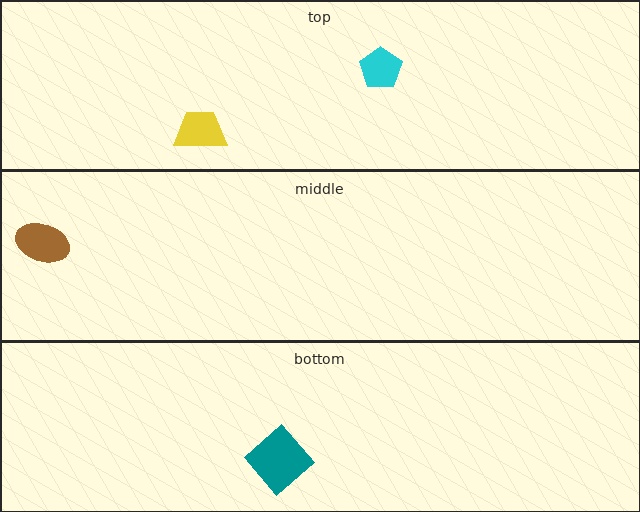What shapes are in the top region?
The cyan pentagon, the yellow trapezoid.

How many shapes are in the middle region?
1.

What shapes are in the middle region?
The brown ellipse.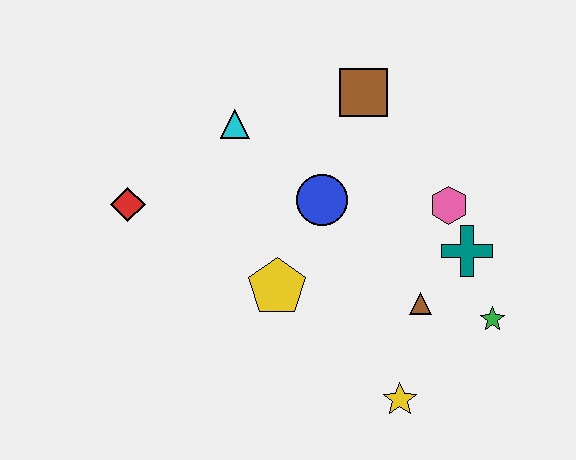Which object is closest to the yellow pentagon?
The blue circle is closest to the yellow pentagon.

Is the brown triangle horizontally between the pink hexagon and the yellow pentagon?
Yes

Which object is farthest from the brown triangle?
The red diamond is farthest from the brown triangle.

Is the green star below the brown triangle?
Yes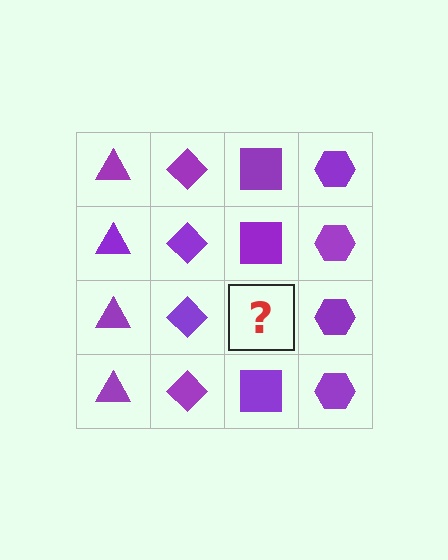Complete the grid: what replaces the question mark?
The question mark should be replaced with a purple square.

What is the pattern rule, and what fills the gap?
The rule is that each column has a consistent shape. The gap should be filled with a purple square.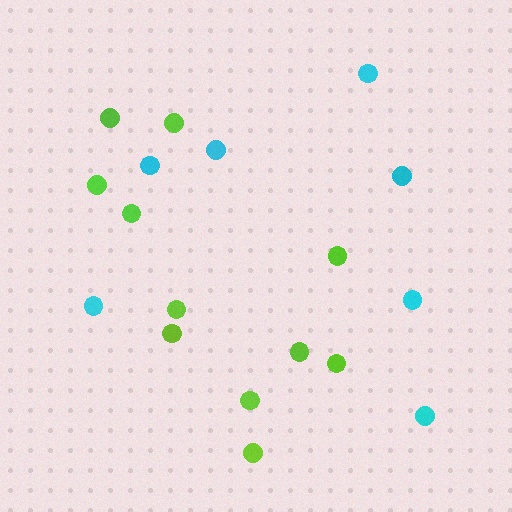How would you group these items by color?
There are 2 groups: one group of lime circles (11) and one group of cyan circles (7).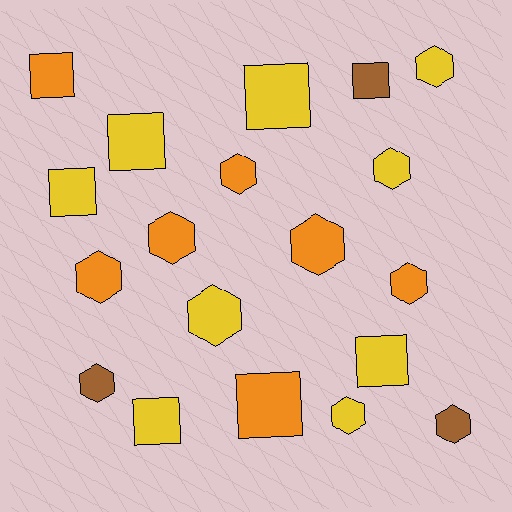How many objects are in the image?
There are 19 objects.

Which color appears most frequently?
Yellow, with 9 objects.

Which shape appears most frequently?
Hexagon, with 11 objects.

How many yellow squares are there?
There are 5 yellow squares.